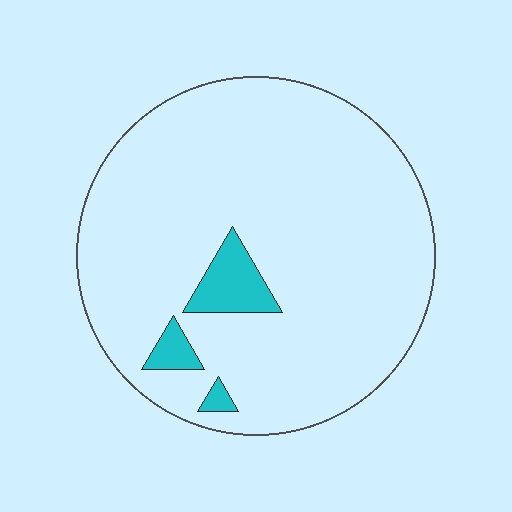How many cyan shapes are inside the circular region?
3.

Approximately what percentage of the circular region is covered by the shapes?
Approximately 5%.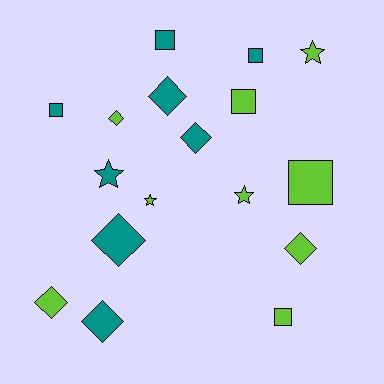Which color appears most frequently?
Lime, with 9 objects.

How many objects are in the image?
There are 17 objects.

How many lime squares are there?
There are 3 lime squares.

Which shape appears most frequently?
Diamond, with 7 objects.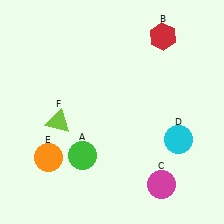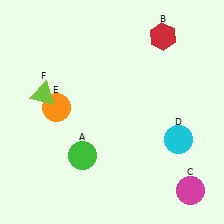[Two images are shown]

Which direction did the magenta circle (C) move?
The magenta circle (C) moved right.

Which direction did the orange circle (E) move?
The orange circle (E) moved up.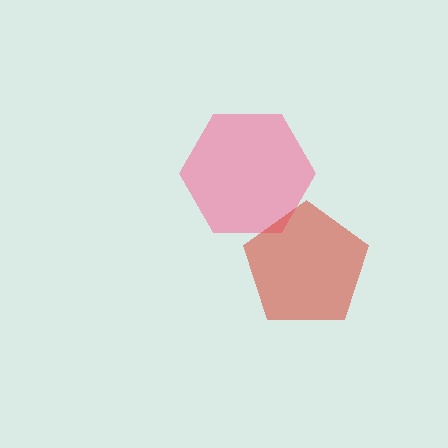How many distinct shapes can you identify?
There are 2 distinct shapes: a pink hexagon, a red pentagon.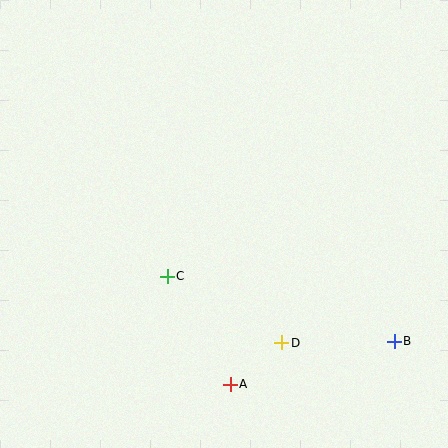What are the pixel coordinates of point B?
Point B is at (394, 341).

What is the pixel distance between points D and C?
The distance between D and C is 132 pixels.